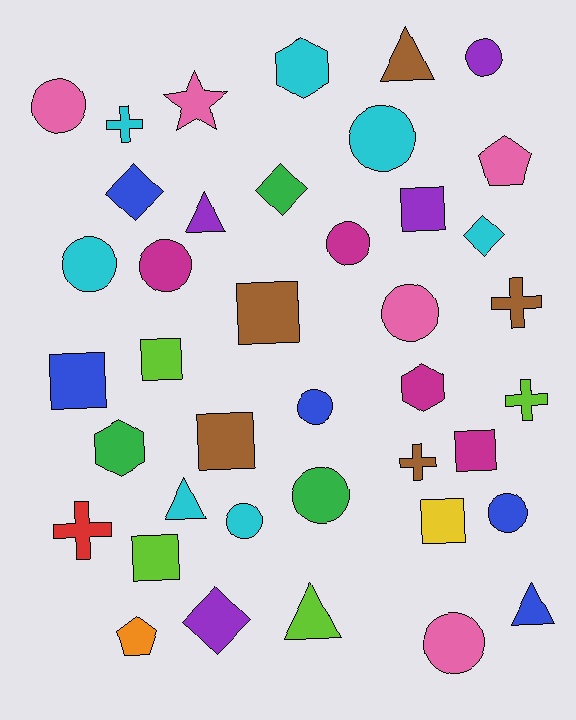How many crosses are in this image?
There are 5 crosses.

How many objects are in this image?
There are 40 objects.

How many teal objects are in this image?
There are no teal objects.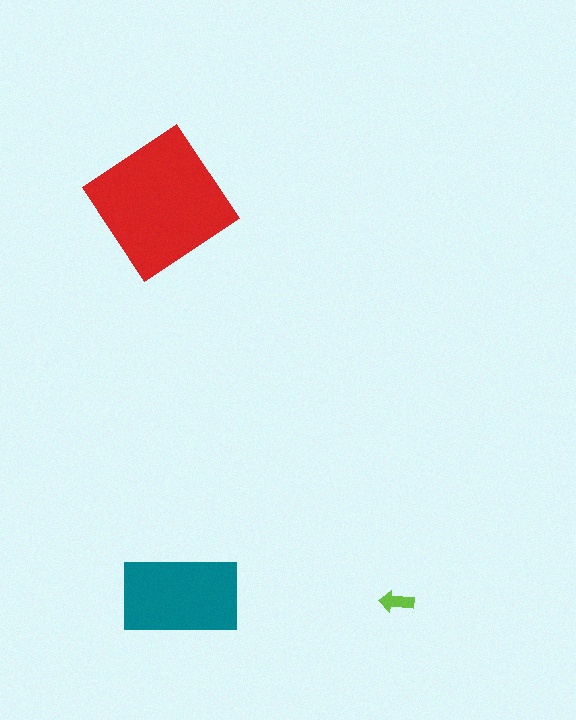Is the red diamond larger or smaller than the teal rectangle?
Larger.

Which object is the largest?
The red diamond.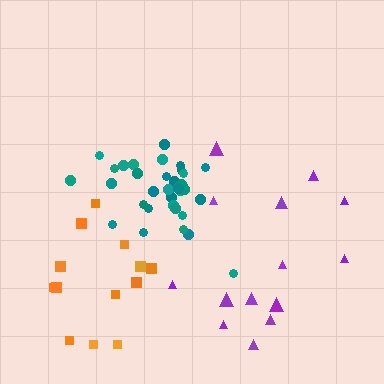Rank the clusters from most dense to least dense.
teal, orange, purple.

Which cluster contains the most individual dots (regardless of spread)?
Teal (35).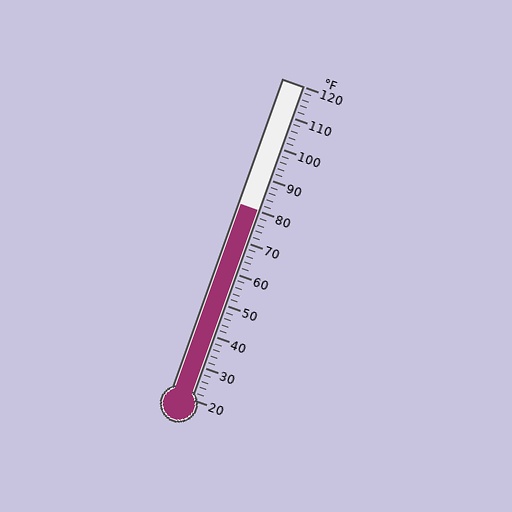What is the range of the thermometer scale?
The thermometer scale ranges from 20°F to 120°F.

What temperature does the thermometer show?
The thermometer shows approximately 80°F.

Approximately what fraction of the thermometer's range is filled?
The thermometer is filled to approximately 60% of its range.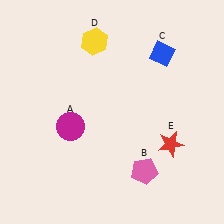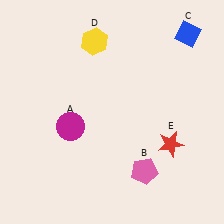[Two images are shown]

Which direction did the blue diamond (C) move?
The blue diamond (C) moved right.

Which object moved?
The blue diamond (C) moved right.